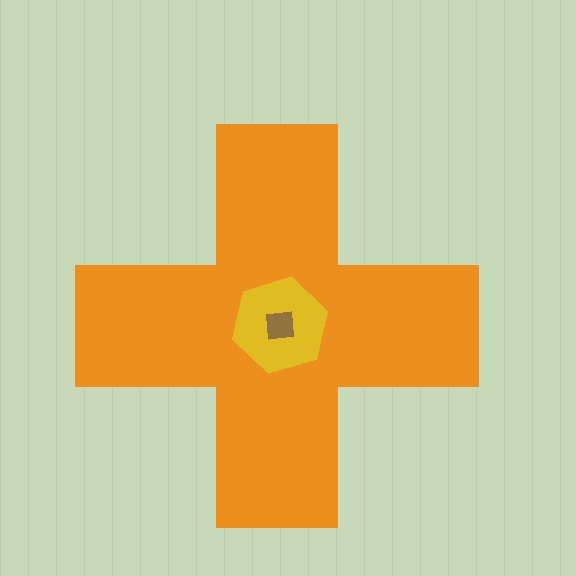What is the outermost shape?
The orange cross.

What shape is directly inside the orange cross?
The yellow hexagon.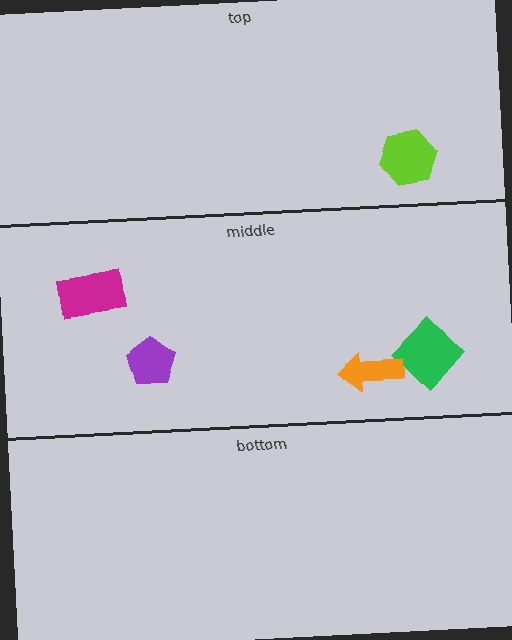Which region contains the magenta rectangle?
The middle region.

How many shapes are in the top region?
1.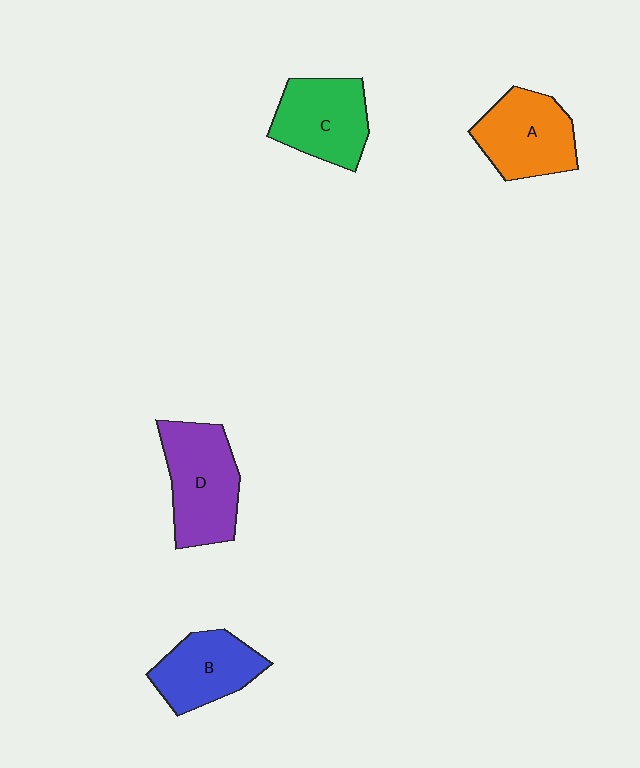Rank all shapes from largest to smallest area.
From largest to smallest: D (purple), A (orange), C (green), B (blue).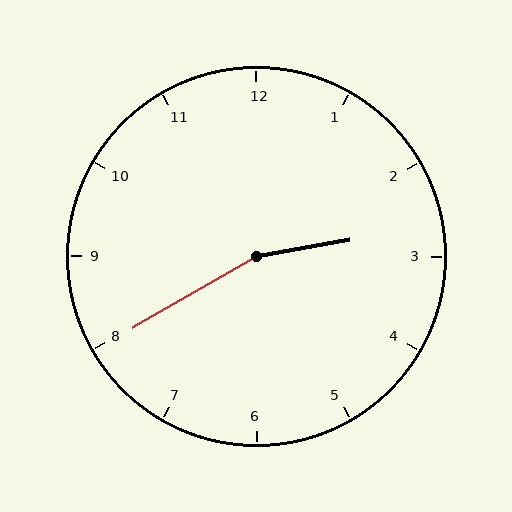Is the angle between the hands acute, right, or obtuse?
It is obtuse.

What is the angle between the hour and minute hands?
Approximately 160 degrees.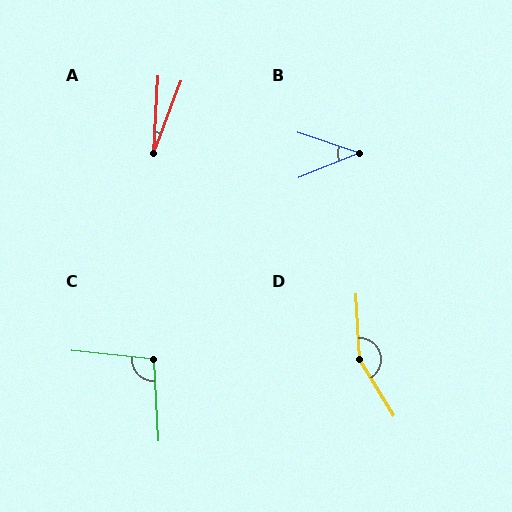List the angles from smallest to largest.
A (18°), B (40°), C (99°), D (151°).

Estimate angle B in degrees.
Approximately 40 degrees.